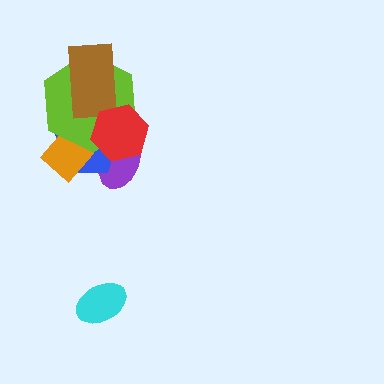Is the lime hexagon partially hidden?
Yes, it is partially covered by another shape.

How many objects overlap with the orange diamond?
2 objects overlap with the orange diamond.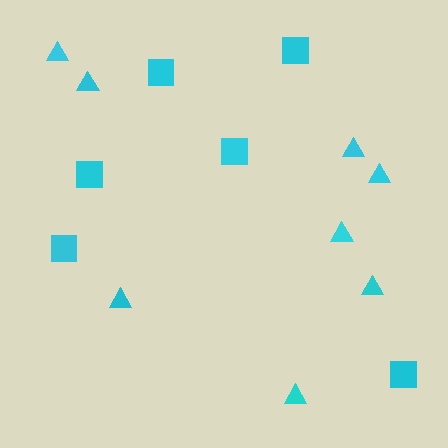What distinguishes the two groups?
There are 2 groups: one group of squares (6) and one group of triangles (8).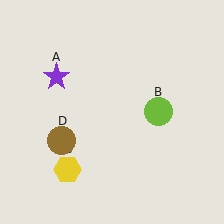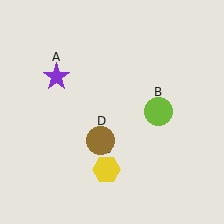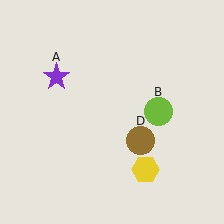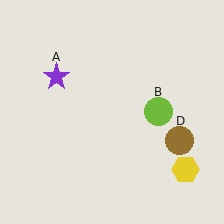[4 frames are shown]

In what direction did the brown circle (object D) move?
The brown circle (object D) moved right.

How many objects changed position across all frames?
2 objects changed position: yellow hexagon (object C), brown circle (object D).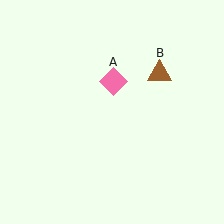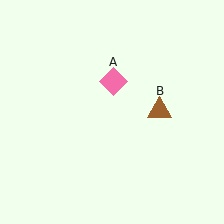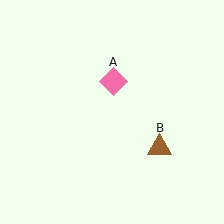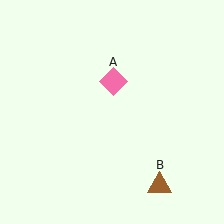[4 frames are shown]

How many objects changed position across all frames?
1 object changed position: brown triangle (object B).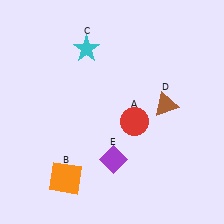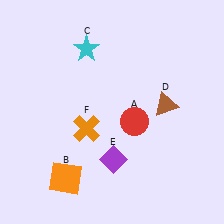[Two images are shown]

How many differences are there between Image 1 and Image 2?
There is 1 difference between the two images.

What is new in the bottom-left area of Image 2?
An orange cross (F) was added in the bottom-left area of Image 2.